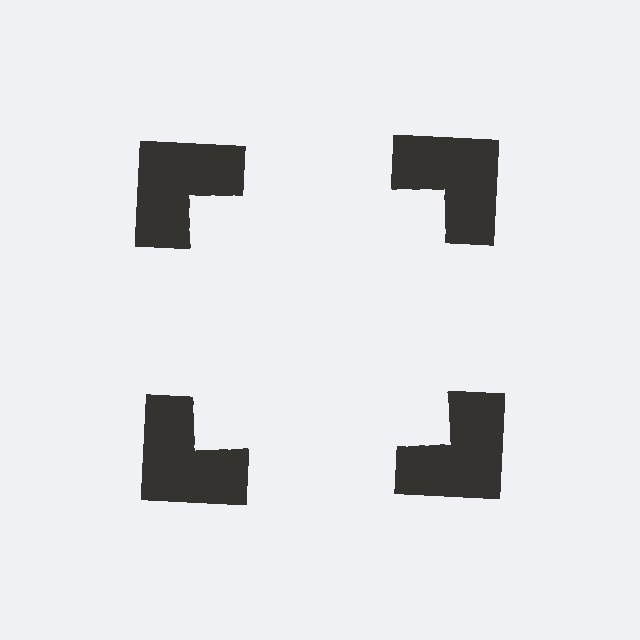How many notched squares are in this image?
There are 4 — one at each vertex of the illusory square.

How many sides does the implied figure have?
4 sides.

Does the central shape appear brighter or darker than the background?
It typically appears slightly brighter than the background, even though no actual brightness change is drawn.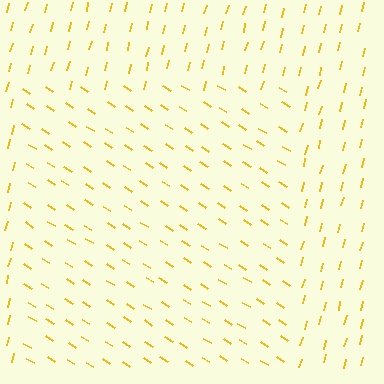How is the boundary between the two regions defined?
The boundary is defined purely by a change in line orientation (approximately 71 degrees difference). All lines are the same color and thickness.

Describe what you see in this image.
The image is filled with small yellow line segments. A rectangle region in the image has lines oriented differently from the surrounding lines, creating a visible texture boundary.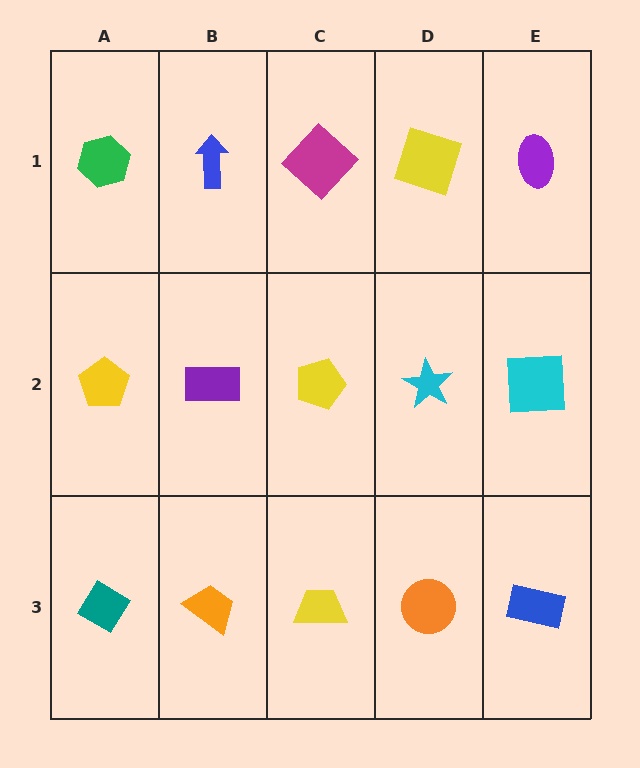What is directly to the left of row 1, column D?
A magenta diamond.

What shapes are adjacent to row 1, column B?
A purple rectangle (row 2, column B), a green hexagon (row 1, column A), a magenta diamond (row 1, column C).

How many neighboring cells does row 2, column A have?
3.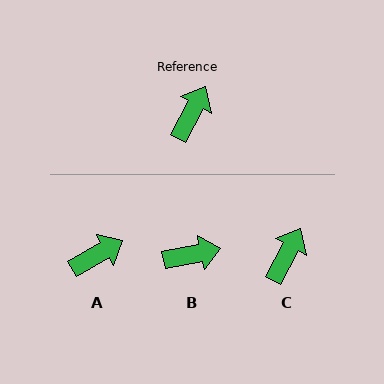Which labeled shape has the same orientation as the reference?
C.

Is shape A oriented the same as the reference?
No, it is off by about 32 degrees.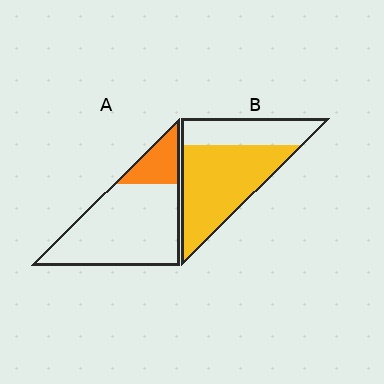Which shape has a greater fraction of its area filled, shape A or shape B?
Shape B.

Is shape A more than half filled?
No.